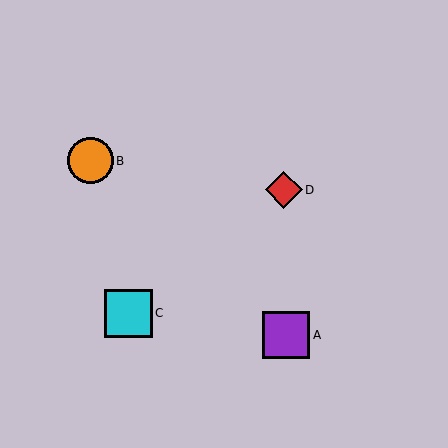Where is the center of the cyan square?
The center of the cyan square is at (128, 313).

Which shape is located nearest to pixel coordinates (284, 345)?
The purple square (labeled A) at (286, 335) is nearest to that location.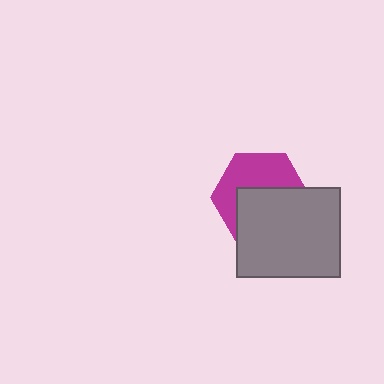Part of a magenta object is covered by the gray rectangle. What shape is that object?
It is a hexagon.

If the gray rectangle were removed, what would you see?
You would see the complete magenta hexagon.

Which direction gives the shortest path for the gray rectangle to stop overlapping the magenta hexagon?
Moving down gives the shortest separation.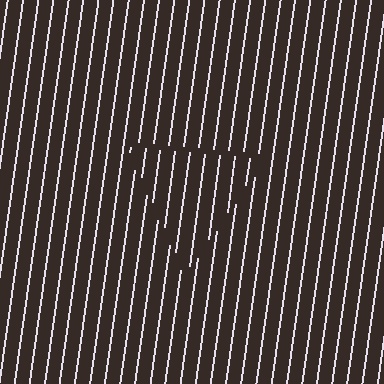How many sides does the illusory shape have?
3 sides — the line-ends trace a triangle.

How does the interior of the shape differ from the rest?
The interior of the shape contains the same grating, shifted by half a period — the contour is defined by the phase discontinuity where line-ends from the inner and outer gratings abut.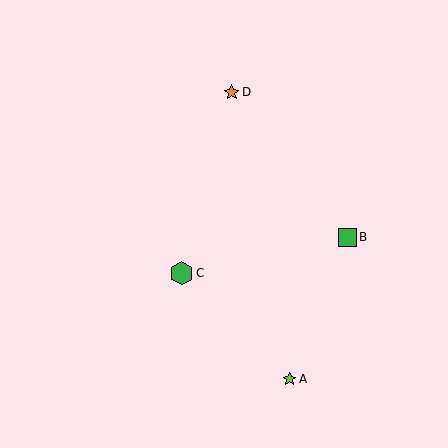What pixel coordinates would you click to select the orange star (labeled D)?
Click at (232, 92) to select the orange star D.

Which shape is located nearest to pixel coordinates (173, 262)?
The green hexagon (labeled C) at (181, 273) is nearest to that location.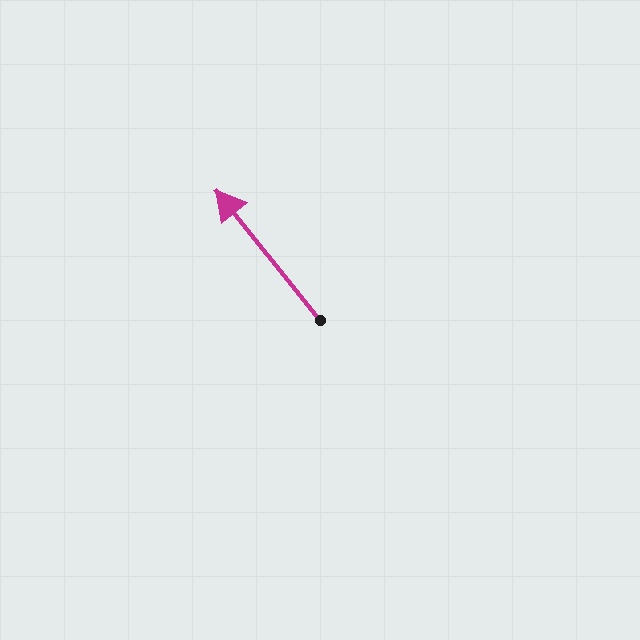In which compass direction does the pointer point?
Northwest.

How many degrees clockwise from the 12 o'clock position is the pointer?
Approximately 321 degrees.